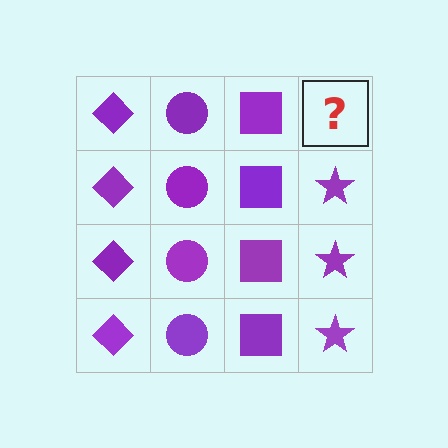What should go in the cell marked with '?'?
The missing cell should contain a purple star.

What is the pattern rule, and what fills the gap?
The rule is that each column has a consistent shape. The gap should be filled with a purple star.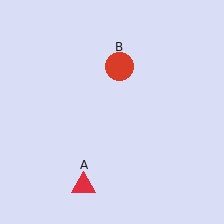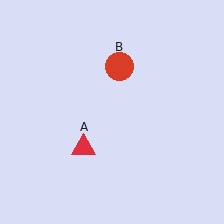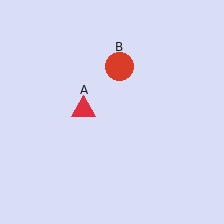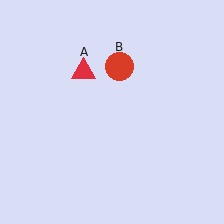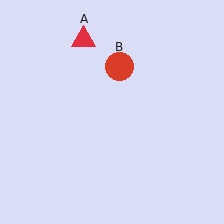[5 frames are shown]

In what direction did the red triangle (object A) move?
The red triangle (object A) moved up.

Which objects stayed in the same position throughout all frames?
Red circle (object B) remained stationary.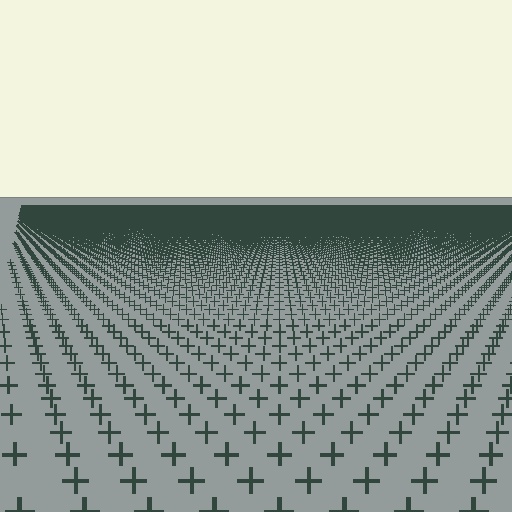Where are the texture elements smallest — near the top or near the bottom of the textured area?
Near the top.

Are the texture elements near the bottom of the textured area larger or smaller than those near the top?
Larger. Near the bottom, elements are closer to the viewer and appear at a bigger on-screen size.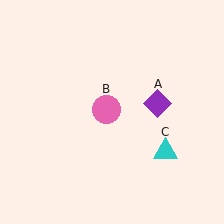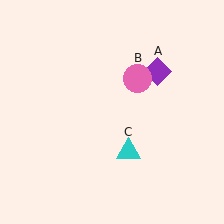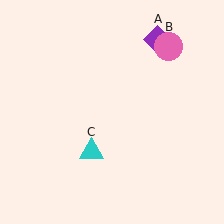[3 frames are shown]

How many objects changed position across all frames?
3 objects changed position: purple diamond (object A), pink circle (object B), cyan triangle (object C).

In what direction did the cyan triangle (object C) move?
The cyan triangle (object C) moved left.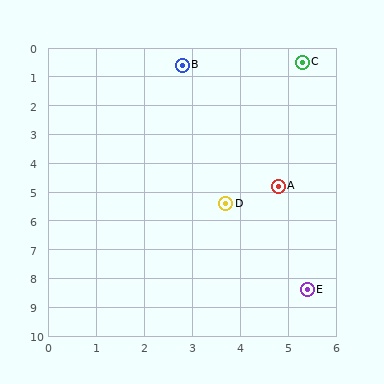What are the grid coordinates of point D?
Point D is at approximately (3.7, 5.4).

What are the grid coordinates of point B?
Point B is at approximately (2.8, 0.6).